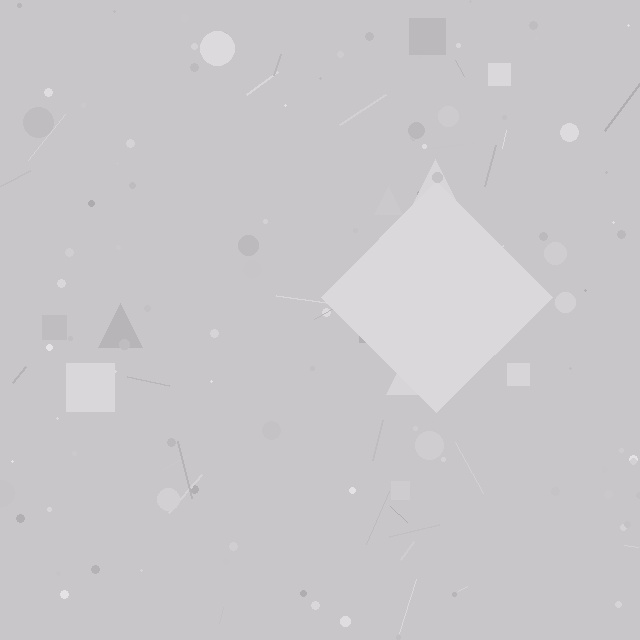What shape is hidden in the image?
A diamond is hidden in the image.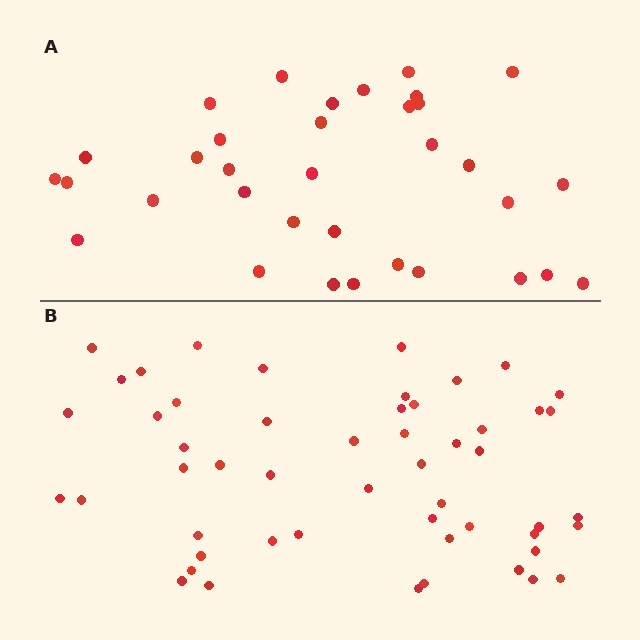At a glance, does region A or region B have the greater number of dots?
Region B (the bottom region) has more dots.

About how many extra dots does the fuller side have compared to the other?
Region B has approximately 20 more dots than region A.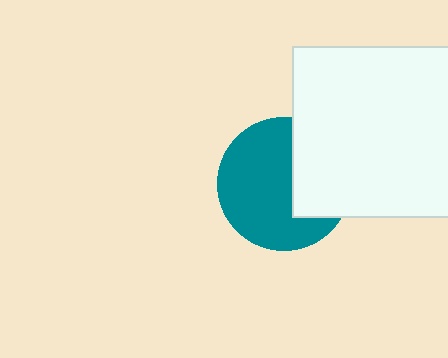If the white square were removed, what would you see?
You would see the complete teal circle.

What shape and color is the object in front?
The object in front is a white square.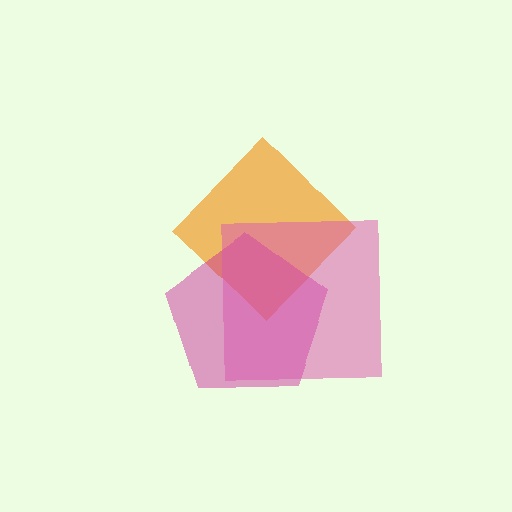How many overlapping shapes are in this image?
There are 3 overlapping shapes in the image.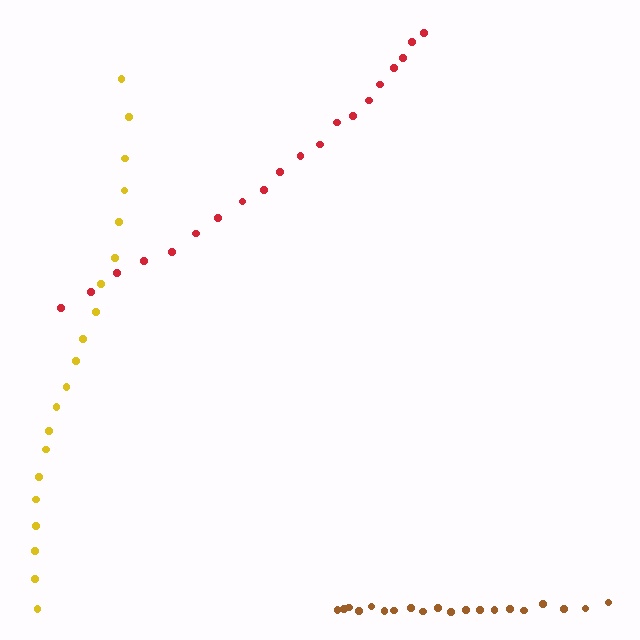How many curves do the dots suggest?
There are 3 distinct paths.